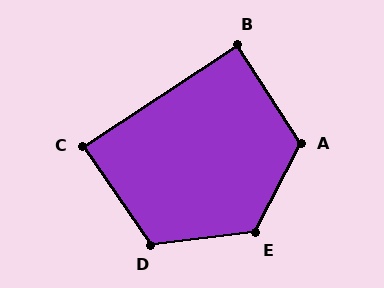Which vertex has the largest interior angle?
E, at approximately 124 degrees.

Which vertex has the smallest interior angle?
C, at approximately 89 degrees.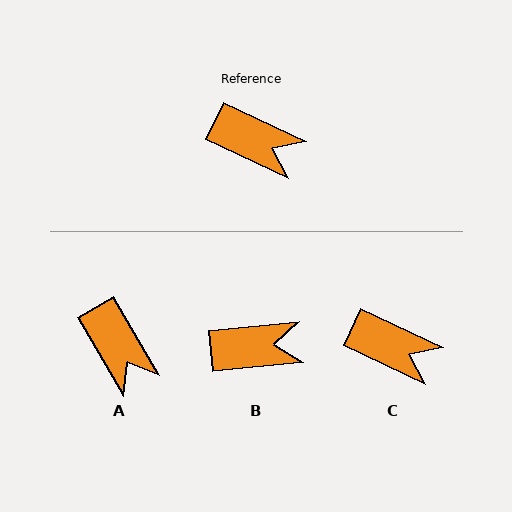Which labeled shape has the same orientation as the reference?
C.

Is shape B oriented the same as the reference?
No, it is off by about 31 degrees.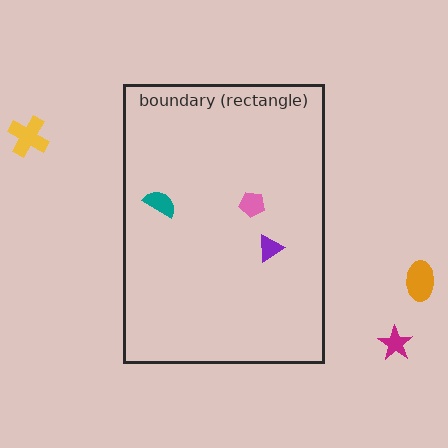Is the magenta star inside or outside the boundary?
Outside.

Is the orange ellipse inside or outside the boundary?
Outside.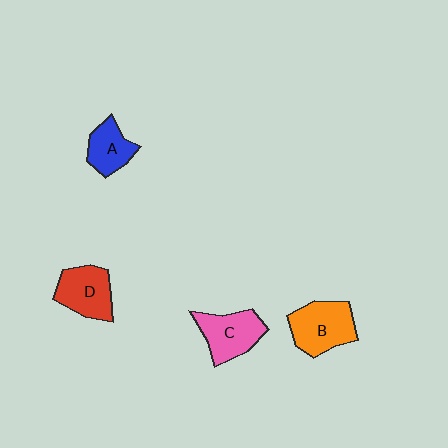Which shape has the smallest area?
Shape A (blue).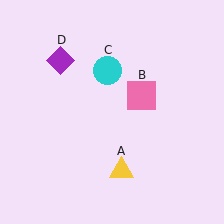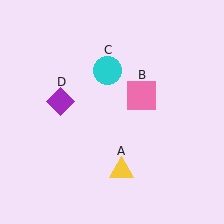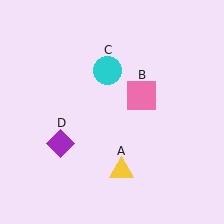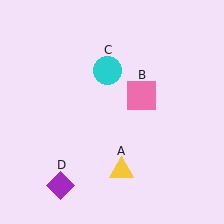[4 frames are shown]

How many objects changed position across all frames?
1 object changed position: purple diamond (object D).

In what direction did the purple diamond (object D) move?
The purple diamond (object D) moved down.